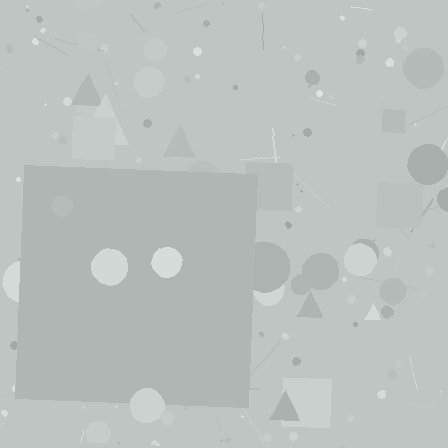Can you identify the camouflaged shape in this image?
The camouflaged shape is a square.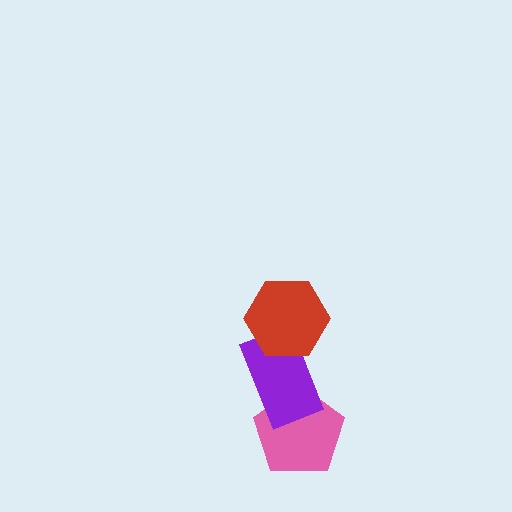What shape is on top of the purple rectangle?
The red hexagon is on top of the purple rectangle.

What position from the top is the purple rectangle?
The purple rectangle is 2nd from the top.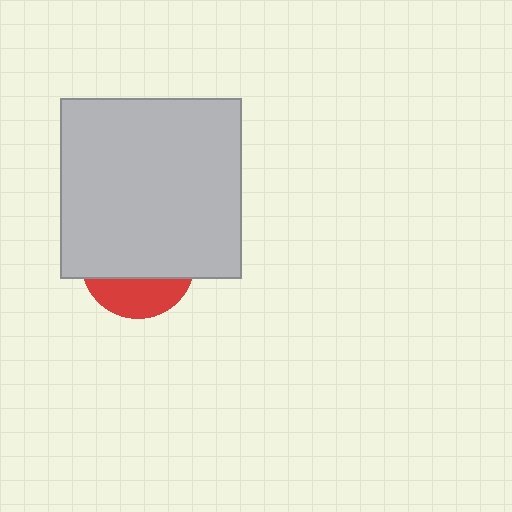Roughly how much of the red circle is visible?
A small part of it is visible (roughly 30%).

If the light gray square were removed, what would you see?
You would see the complete red circle.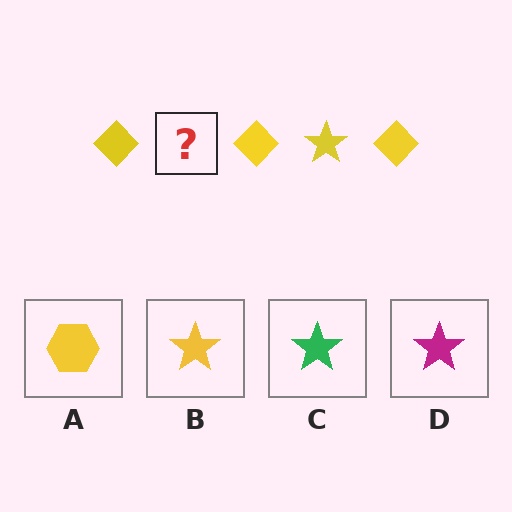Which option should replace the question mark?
Option B.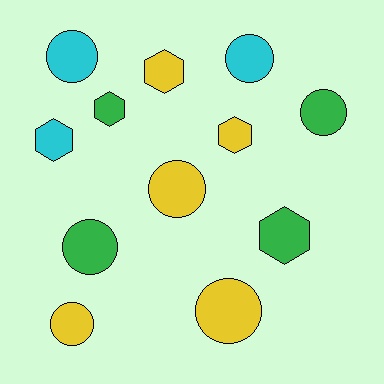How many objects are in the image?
There are 12 objects.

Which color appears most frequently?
Yellow, with 5 objects.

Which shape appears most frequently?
Circle, with 7 objects.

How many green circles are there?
There are 2 green circles.